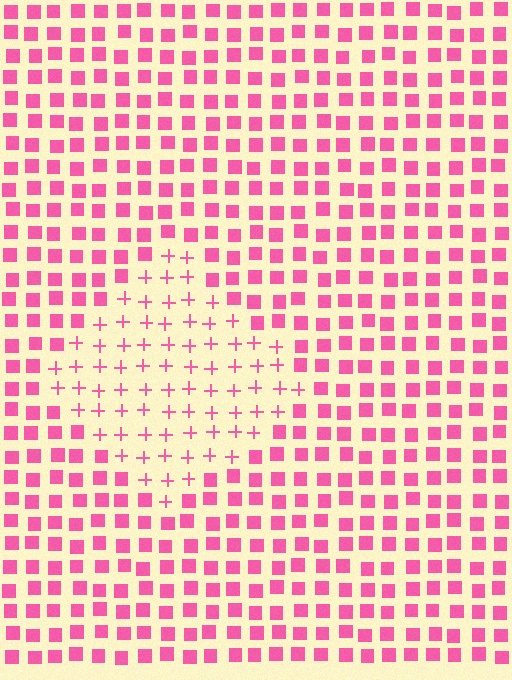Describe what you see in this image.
The image is filled with small pink elements arranged in a uniform grid. A diamond-shaped region contains plus signs, while the surrounding area contains squares. The boundary is defined purely by the change in element shape.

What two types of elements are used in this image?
The image uses plus signs inside the diamond region and squares outside it.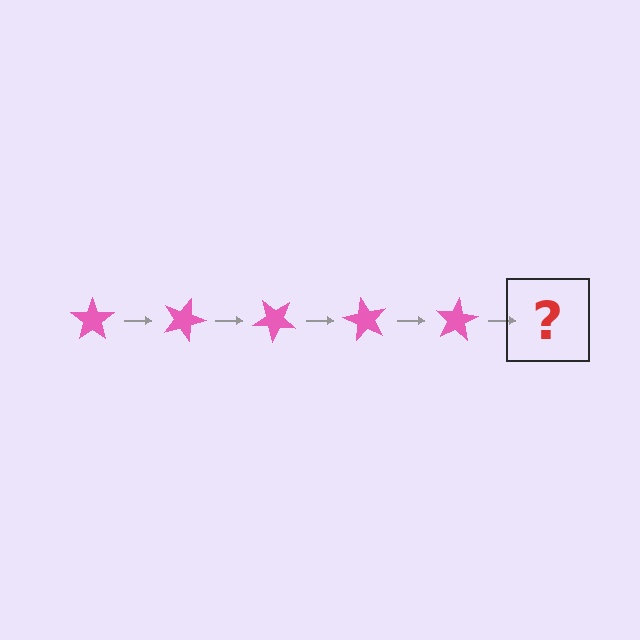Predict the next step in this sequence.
The next step is a pink star rotated 100 degrees.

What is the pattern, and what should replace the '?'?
The pattern is that the star rotates 20 degrees each step. The '?' should be a pink star rotated 100 degrees.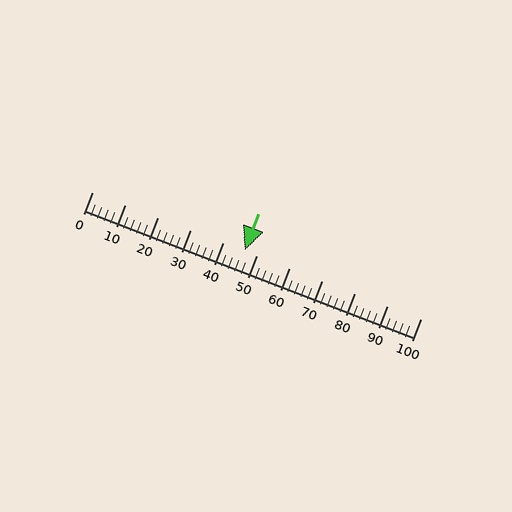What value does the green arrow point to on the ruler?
The green arrow points to approximately 46.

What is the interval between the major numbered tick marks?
The major tick marks are spaced 10 units apart.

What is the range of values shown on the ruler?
The ruler shows values from 0 to 100.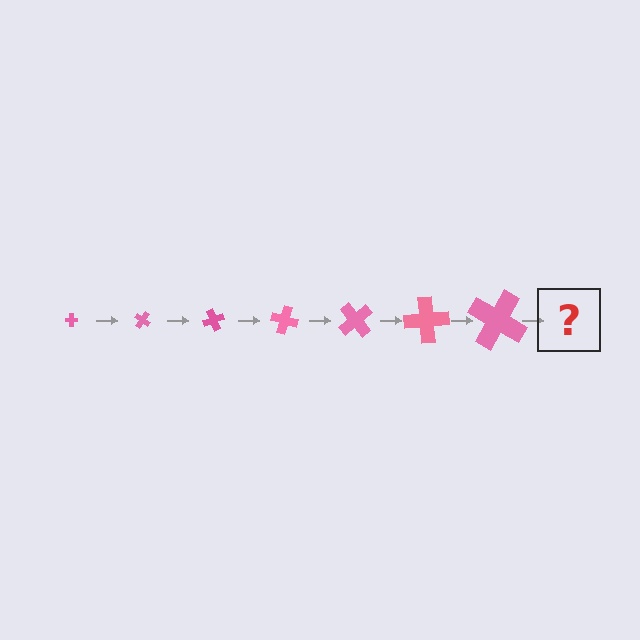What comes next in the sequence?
The next element should be a cross, larger than the previous one and rotated 245 degrees from the start.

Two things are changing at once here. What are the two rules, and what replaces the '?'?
The two rules are that the cross grows larger each step and it rotates 35 degrees each step. The '?' should be a cross, larger than the previous one and rotated 245 degrees from the start.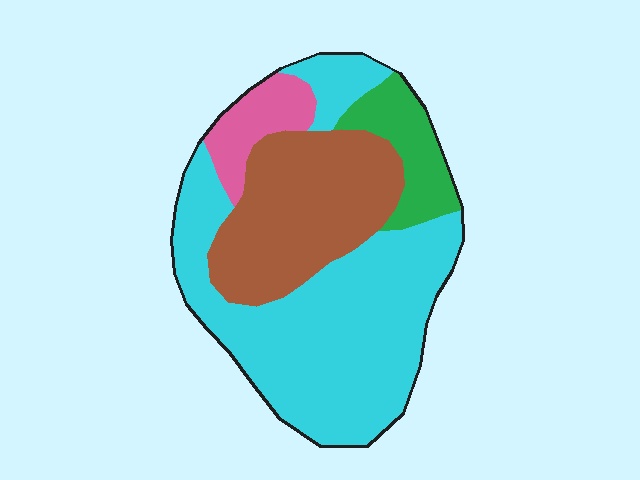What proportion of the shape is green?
Green covers 10% of the shape.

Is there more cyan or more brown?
Cyan.